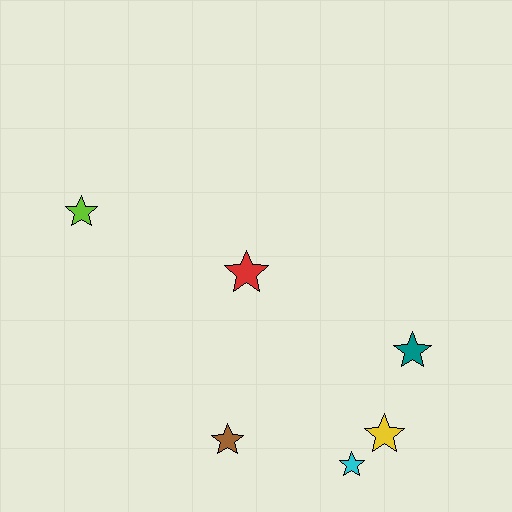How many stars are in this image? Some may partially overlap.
There are 6 stars.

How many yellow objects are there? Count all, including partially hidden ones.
There is 1 yellow object.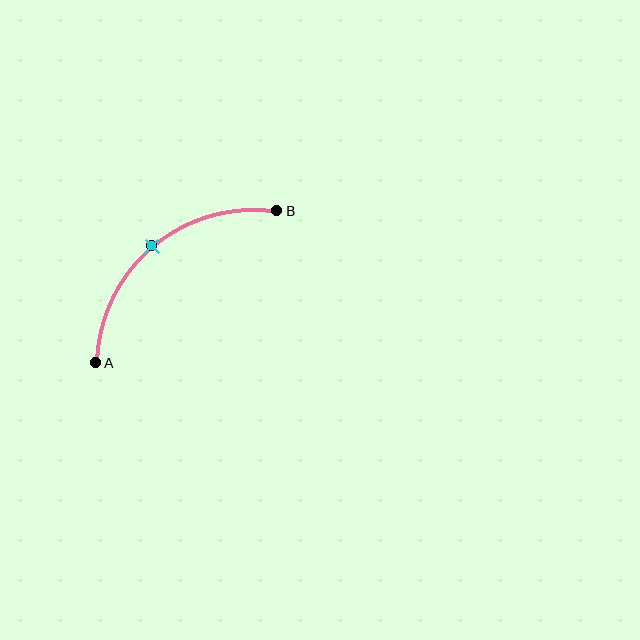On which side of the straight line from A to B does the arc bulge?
The arc bulges above and to the left of the straight line connecting A and B.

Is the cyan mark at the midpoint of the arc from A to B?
Yes. The cyan mark lies on the arc at equal arc-length from both A and B — it is the arc midpoint.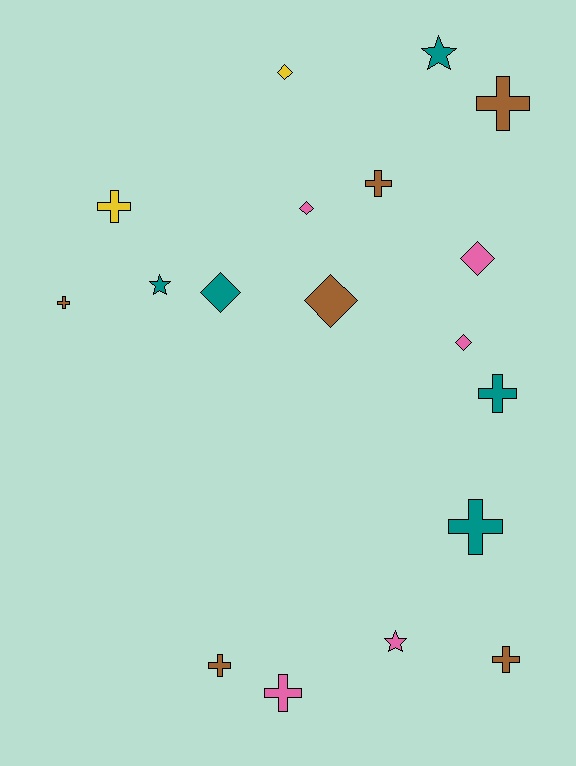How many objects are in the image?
There are 18 objects.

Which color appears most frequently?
Brown, with 6 objects.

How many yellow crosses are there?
There is 1 yellow cross.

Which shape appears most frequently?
Cross, with 9 objects.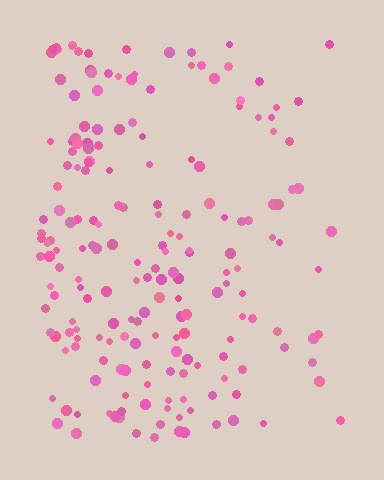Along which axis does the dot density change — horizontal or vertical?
Horizontal.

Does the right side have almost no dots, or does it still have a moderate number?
Still a moderate number, just noticeably fewer than the left.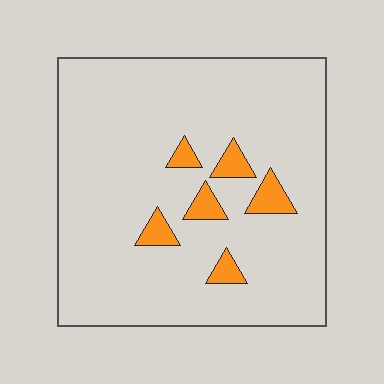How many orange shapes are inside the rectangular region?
6.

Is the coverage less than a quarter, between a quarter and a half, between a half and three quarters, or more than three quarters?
Less than a quarter.